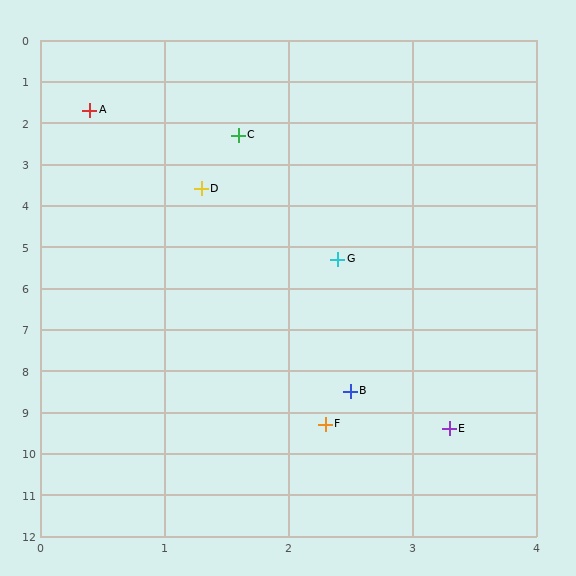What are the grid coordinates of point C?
Point C is at approximately (1.6, 2.3).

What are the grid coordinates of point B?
Point B is at approximately (2.5, 8.5).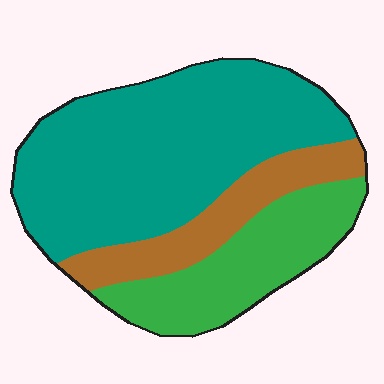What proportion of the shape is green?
Green covers around 25% of the shape.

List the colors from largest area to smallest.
From largest to smallest: teal, green, brown.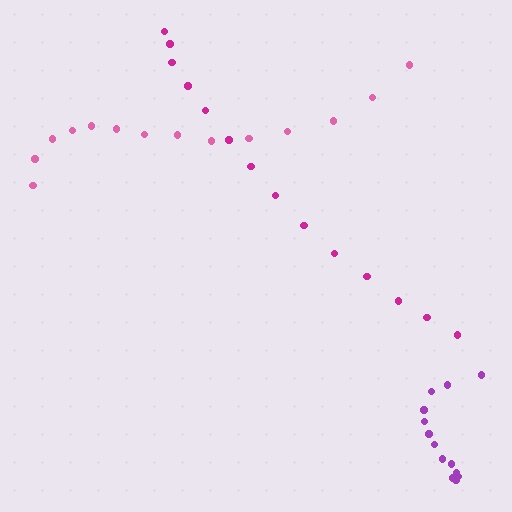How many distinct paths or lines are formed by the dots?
There are 3 distinct paths.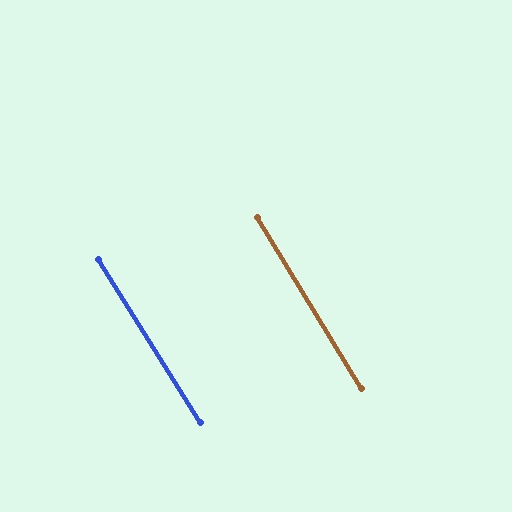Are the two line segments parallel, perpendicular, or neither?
Parallel — their directions differ by only 1.0°.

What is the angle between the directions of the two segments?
Approximately 1 degree.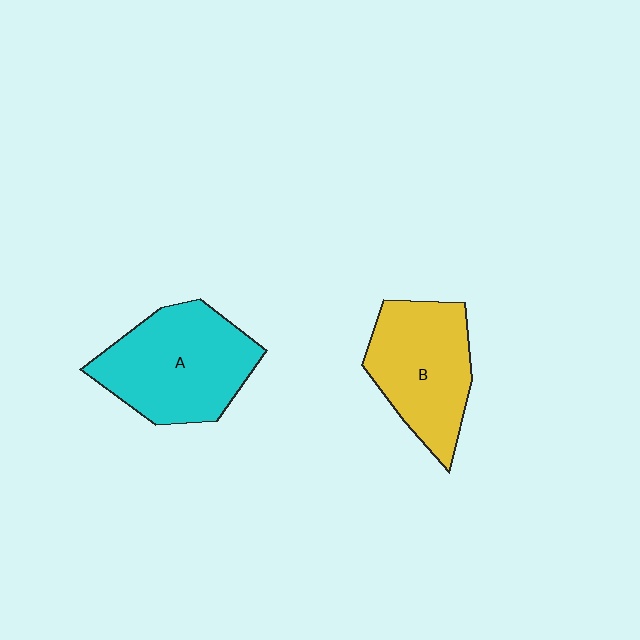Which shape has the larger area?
Shape A (cyan).